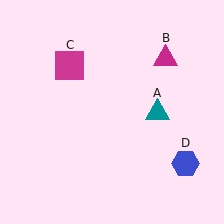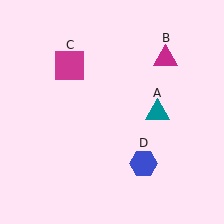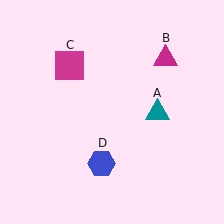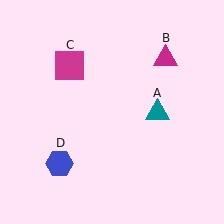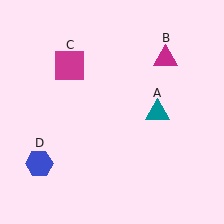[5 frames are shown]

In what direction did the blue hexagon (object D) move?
The blue hexagon (object D) moved left.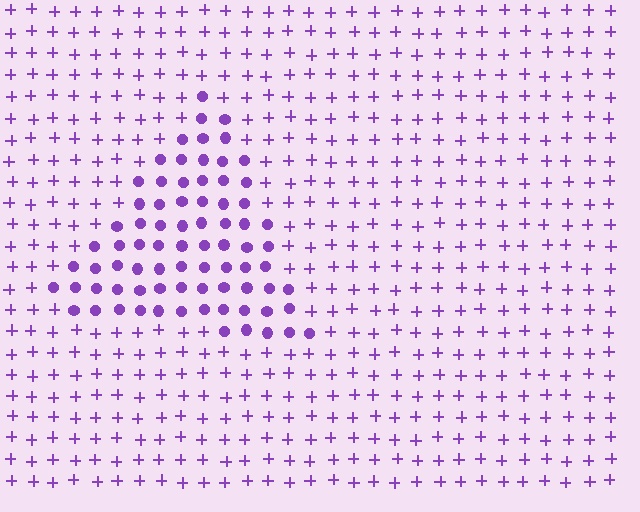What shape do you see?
I see a triangle.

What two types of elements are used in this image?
The image uses circles inside the triangle region and plus signs outside it.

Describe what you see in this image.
The image is filled with small purple elements arranged in a uniform grid. A triangle-shaped region contains circles, while the surrounding area contains plus signs. The boundary is defined purely by the change in element shape.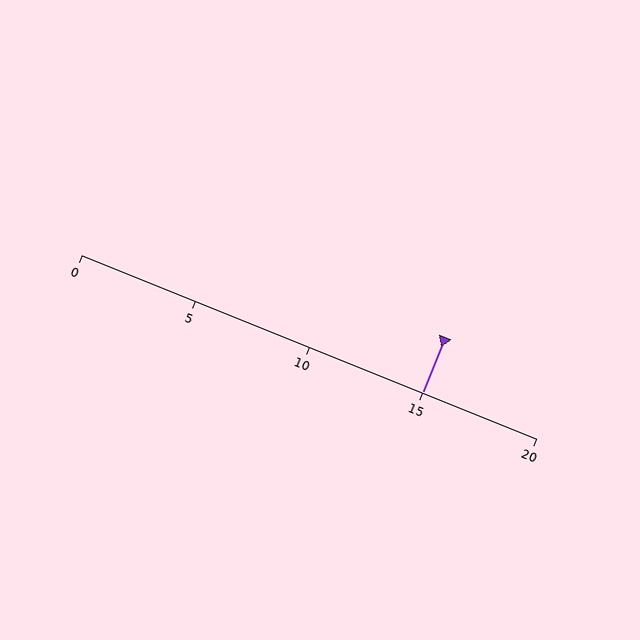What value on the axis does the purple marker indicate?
The marker indicates approximately 15.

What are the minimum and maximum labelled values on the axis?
The axis runs from 0 to 20.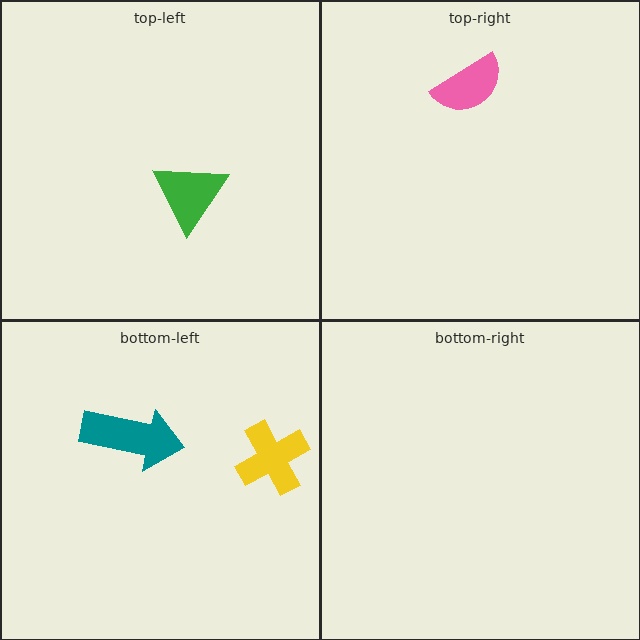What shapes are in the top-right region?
The pink semicircle.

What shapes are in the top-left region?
The green triangle.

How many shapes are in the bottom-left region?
2.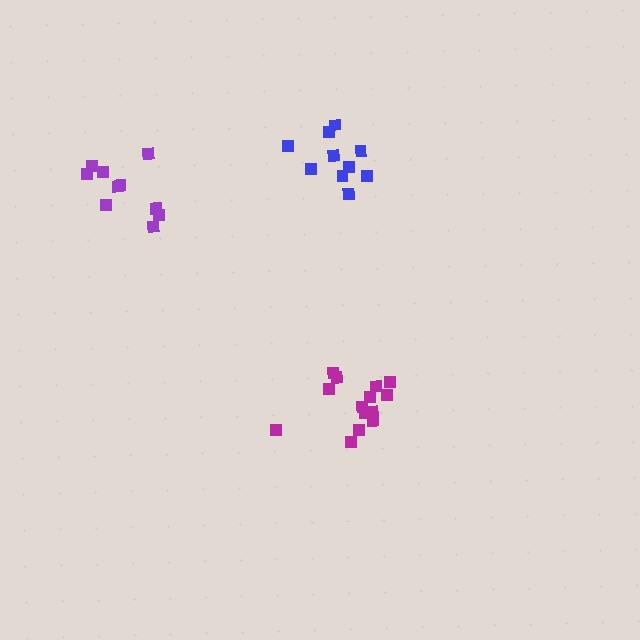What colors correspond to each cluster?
The clusters are colored: blue, magenta, purple.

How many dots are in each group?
Group 1: 10 dots, Group 2: 14 dots, Group 3: 10 dots (34 total).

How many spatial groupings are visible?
There are 3 spatial groupings.